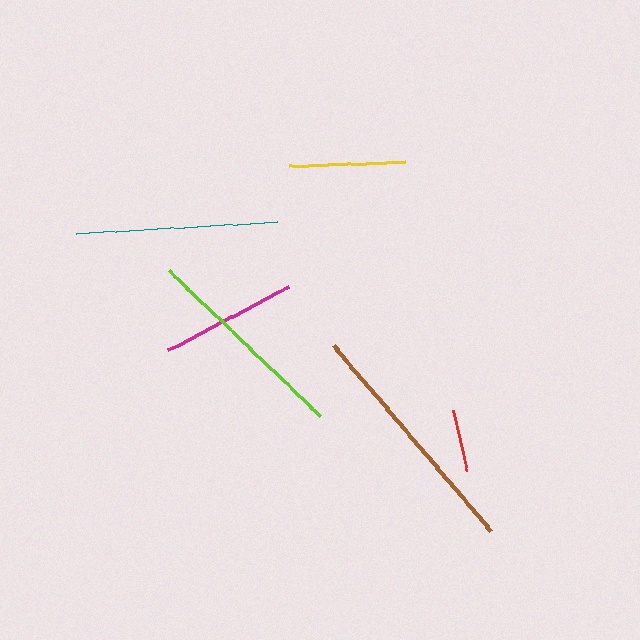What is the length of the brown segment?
The brown segment is approximately 243 pixels long.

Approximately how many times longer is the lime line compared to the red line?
The lime line is approximately 3.4 times the length of the red line.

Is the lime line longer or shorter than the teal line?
The lime line is longer than the teal line.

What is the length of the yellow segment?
The yellow segment is approximately 116 pixels long.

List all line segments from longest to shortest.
From longest to shortest: brown, lime, teal, magenta, yellow, red.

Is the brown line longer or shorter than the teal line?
The brown line is longer than the teal line.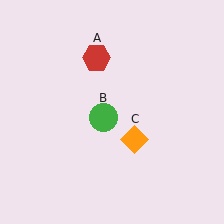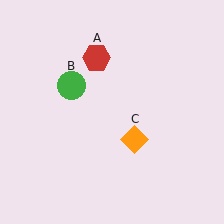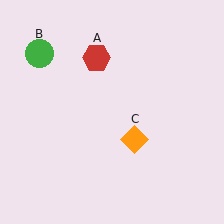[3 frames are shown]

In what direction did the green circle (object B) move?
The green circle (object B) moved up and to the left.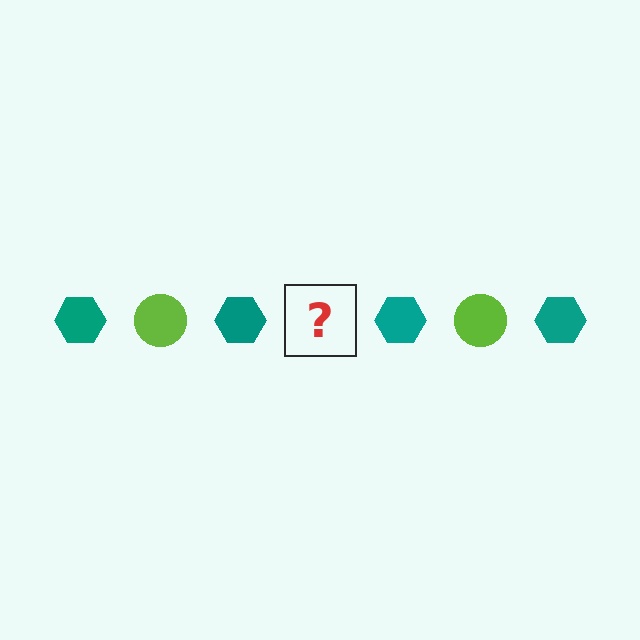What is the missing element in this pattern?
The missing element is a lime circle.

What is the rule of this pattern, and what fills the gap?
The rule is that the pattern alternates between teal hexagon and lime circle. The gap should be filled with a lime circle.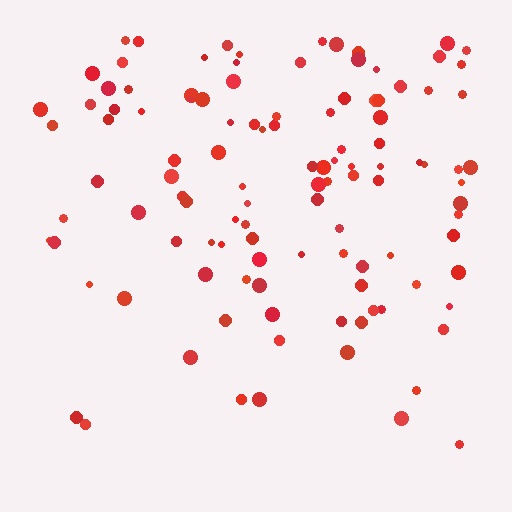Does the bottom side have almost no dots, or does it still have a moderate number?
Still a moderate number, just noticeably fewer than the top.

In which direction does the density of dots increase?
From bottom to top, with the top side densest.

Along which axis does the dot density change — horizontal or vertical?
Vertical.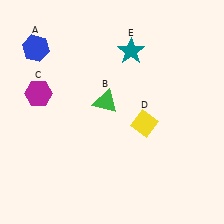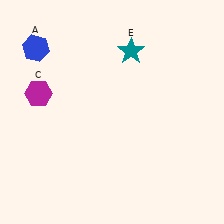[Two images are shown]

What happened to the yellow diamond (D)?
The yellow diamond (D) was removed in Image 2. It was in the bottom-right area of Image 1.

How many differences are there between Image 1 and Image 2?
There are 2 differences between the two images.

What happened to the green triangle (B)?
The green triangle (B) was removed in Image 2. It was in the top-left area of Image 1.